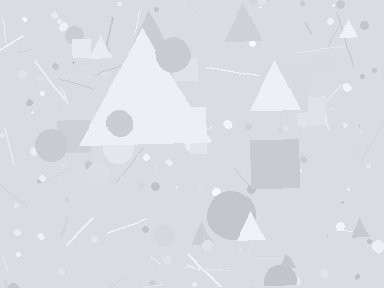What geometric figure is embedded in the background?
A triangle is embedded in the background.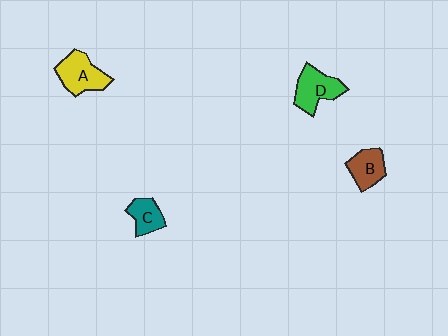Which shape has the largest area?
Shape A (yellow).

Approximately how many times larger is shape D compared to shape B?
Approximately 1.3 times.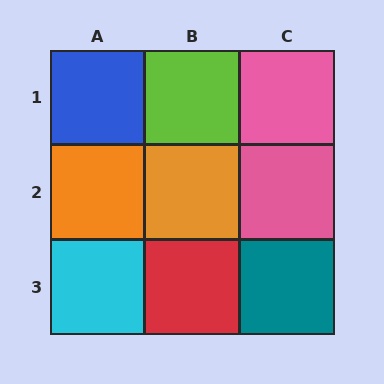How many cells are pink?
2 cells are pink.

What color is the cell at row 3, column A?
Cyan.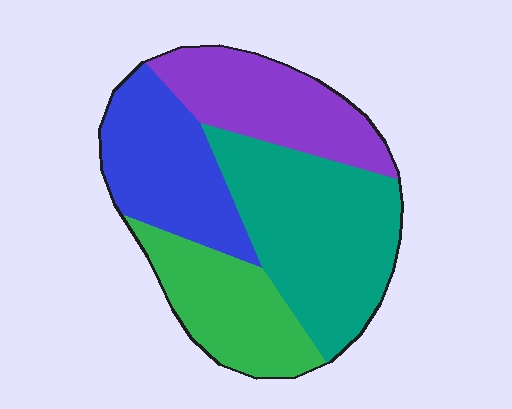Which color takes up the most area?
Teal, at roughly 35%.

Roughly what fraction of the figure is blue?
Blue covers around 25% of the figure.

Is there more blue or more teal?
Teal.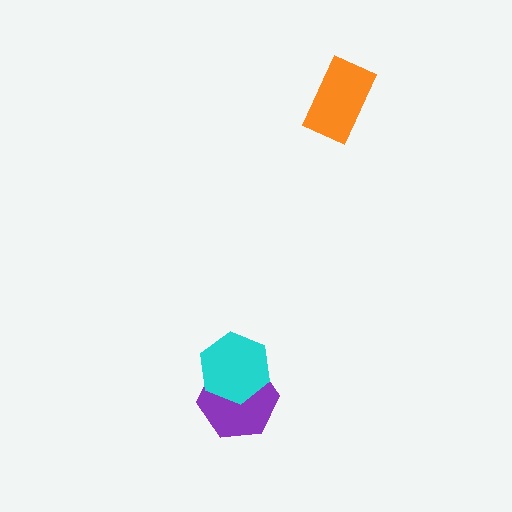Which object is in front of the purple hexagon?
The cyan hexagon is in front of the purple hexagon.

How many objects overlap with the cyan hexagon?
1 object overlaps with the cyan hexagon.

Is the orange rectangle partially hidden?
No, no other shape covers it.